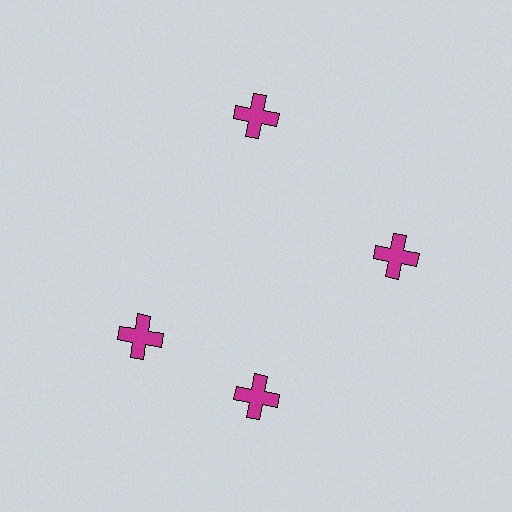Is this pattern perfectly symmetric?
No. The 4 magenta crosses are arranged in a ring, but one element near the 9 o'clock position is rotated out of alignment along the ring, breaking the 4-fold rotational symmetry.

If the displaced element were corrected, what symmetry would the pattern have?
It would have 4-fold rotational symmetry — the pattern would map onto itself every 90 degrees.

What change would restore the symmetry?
The symmetry would be restored by rotating it back into even spacing with its neighbors so that all 4 crosses sit at equal angles and equal distance from the center.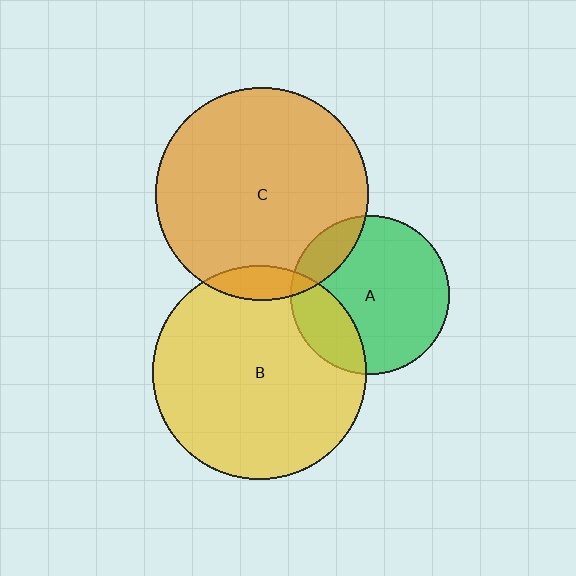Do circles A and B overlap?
Yes.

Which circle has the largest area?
Circle C (orange).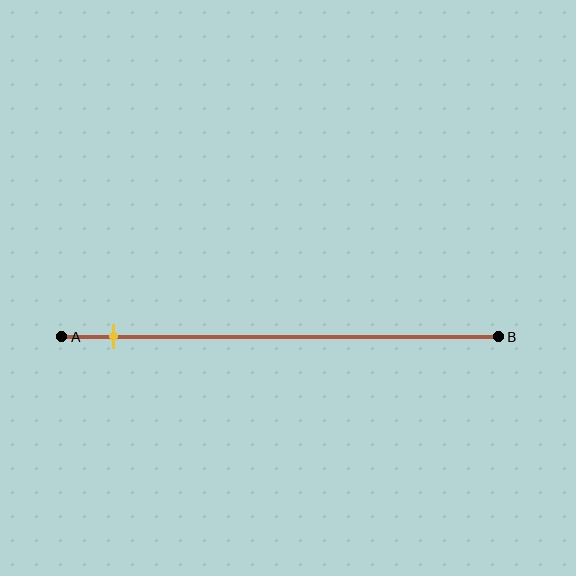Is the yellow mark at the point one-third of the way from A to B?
No, the mark is at about 10% from A, not at the 33% one-third point.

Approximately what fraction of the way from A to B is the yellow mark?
The yellow mark is approximately 10% of the way from A to B.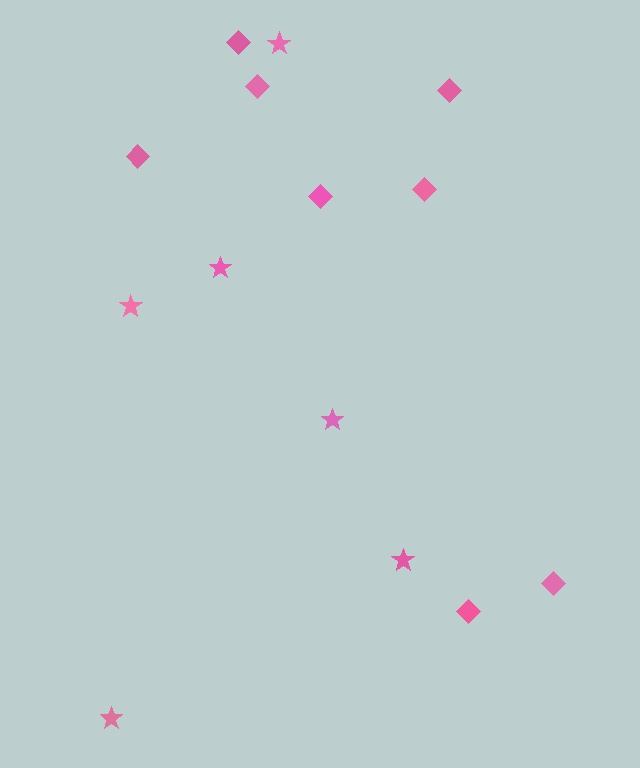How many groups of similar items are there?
There are 2 groups: one group of diamonds (8) and one group of stars (6).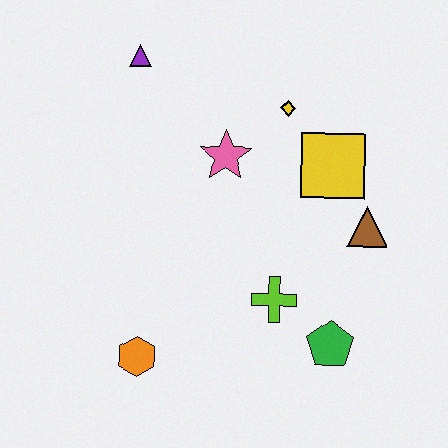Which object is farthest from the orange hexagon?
The purple triangle is farthest from the orange hexagon.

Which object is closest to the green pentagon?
The lime cross is closest to the green pentagon.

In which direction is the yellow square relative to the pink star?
The yellow square is to the right of the pink star.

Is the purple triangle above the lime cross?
Yes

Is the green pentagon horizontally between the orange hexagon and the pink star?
No